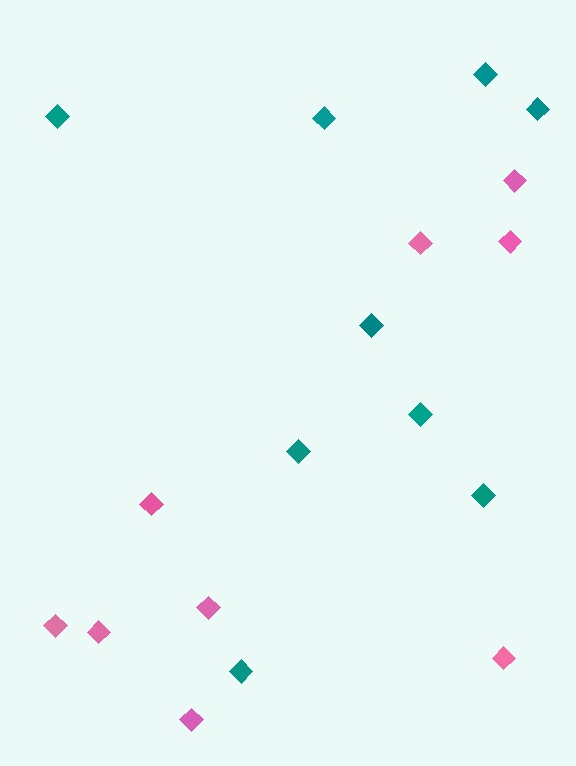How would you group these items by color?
There are 2 groups: one group of pink diamonds (9) and one group of teal diamonds (9).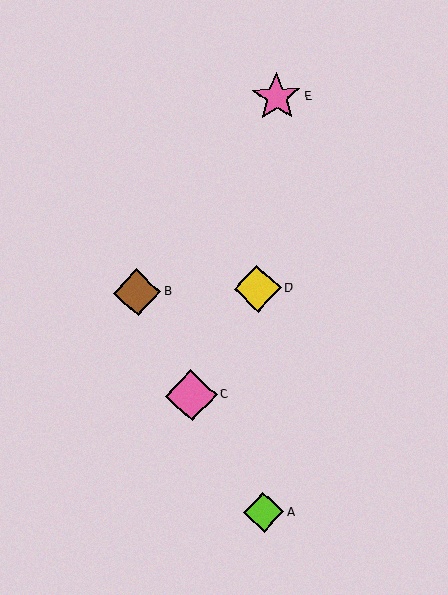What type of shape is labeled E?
Shape E is a pink star.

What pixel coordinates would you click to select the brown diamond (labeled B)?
Click at (137, 293) to select the brown diamond B.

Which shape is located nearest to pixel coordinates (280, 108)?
The pink star (labeled E) at (277, 97) is nearest to that location.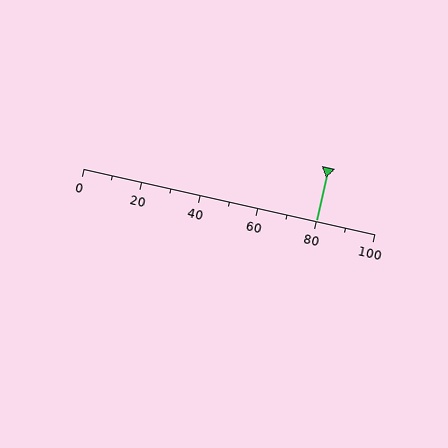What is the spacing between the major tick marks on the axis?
The major ticks are spaced 20 apart.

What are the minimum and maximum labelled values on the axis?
The axis runs from 0 to 100.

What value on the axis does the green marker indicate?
The marker indicates approximately 80.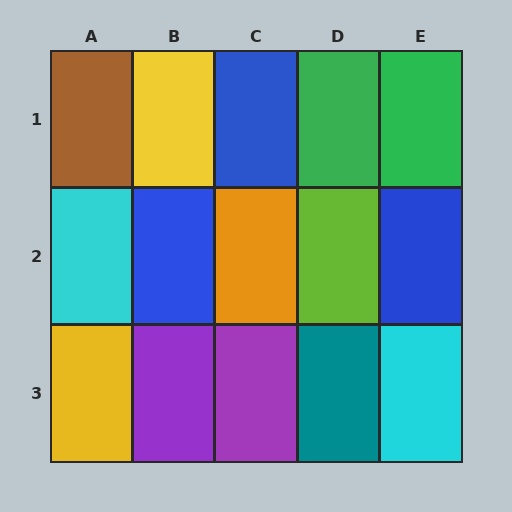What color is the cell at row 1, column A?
Brown.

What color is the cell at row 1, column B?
Yellow.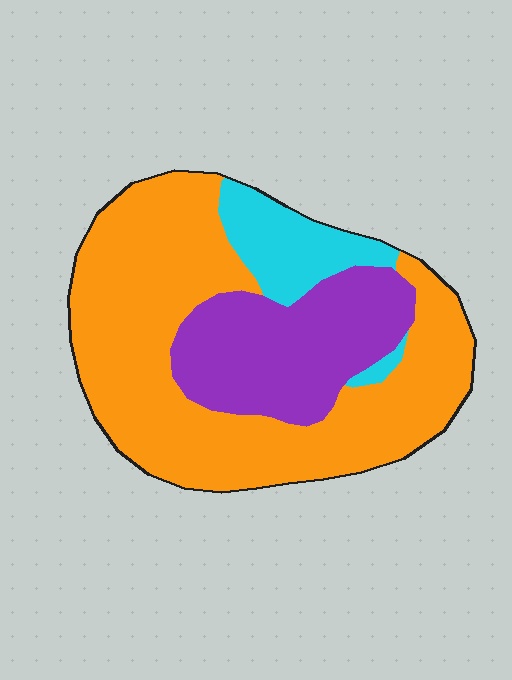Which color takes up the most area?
Orange, at roughly 60%.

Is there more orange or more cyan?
Orange.